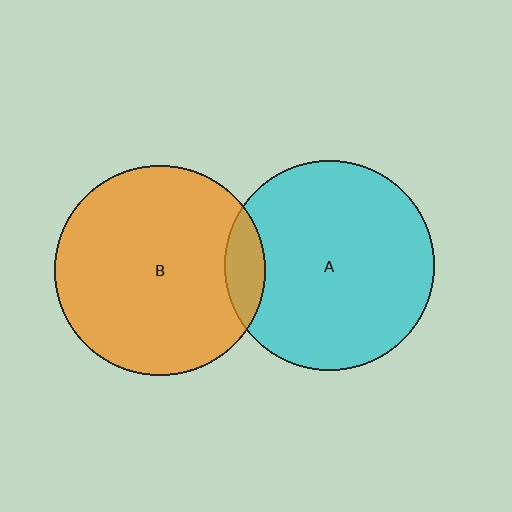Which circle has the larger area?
Circle A (cyan).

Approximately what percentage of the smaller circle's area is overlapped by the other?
Approximately 10%.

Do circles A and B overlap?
Yes.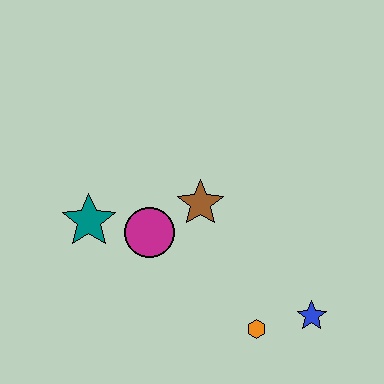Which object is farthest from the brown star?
The blue star is farthest from the brown star.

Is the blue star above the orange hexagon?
Yes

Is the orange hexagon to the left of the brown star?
No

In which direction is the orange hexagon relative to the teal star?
The orange hexagon is to the right of the teal star.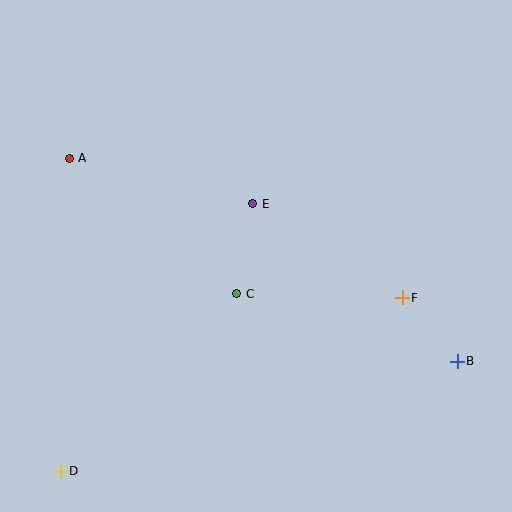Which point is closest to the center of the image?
Point C at (237, 294) is closest to the center.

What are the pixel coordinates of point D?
Point D is at (60, 471).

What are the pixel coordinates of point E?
Point E is at (253, 204).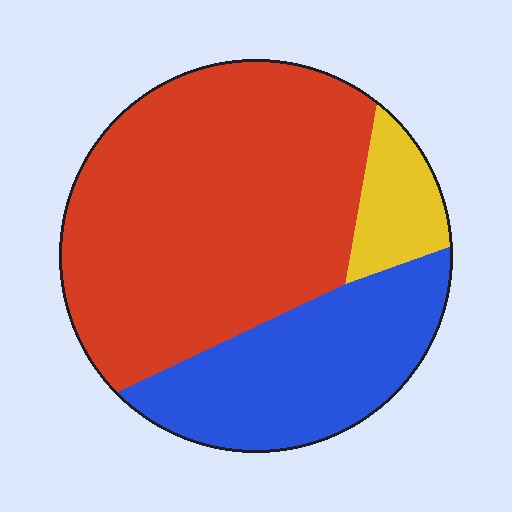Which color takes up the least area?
Yellow, at roughly 10%.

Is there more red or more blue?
Red.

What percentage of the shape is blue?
Blue covers 29% of the shape.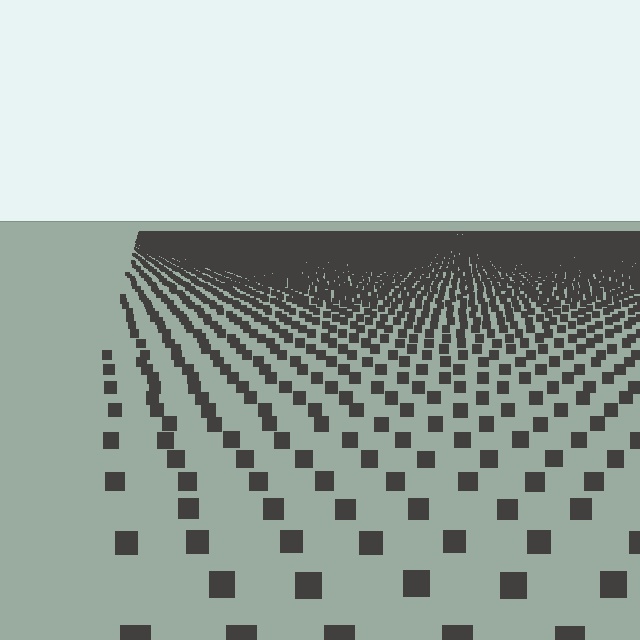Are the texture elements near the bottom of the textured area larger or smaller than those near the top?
Larger. Near the bottom, elements are closer to the viewer and appear at a bigger on-screen size.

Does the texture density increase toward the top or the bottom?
Density increases toward the top.